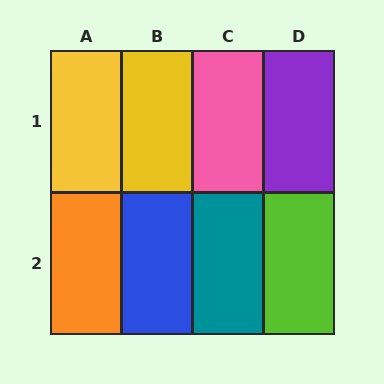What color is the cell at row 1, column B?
Yellow.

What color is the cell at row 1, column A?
Yellow.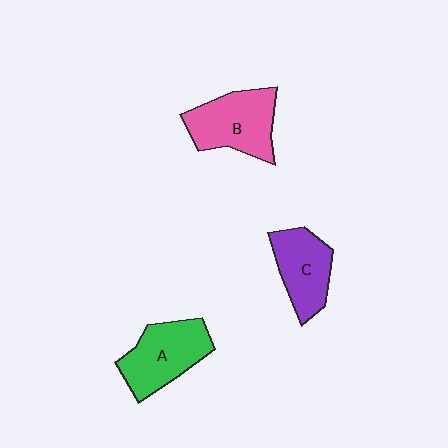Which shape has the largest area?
Shape B (pink).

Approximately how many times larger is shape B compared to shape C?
Approximately 1.2 times.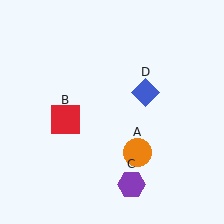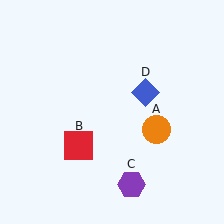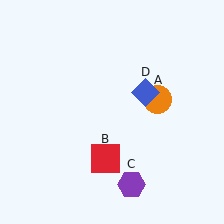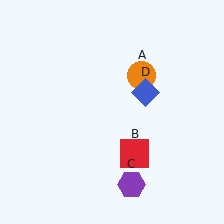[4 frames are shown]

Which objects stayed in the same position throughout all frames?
Purple hexagon (object C) and blue diamond (object D) remained stationary.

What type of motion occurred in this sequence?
The orange circle (object A), red square (object B) rotated counterclockwise around the center of the scene.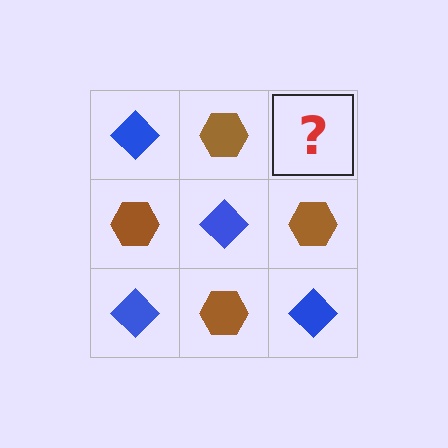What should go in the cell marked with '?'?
The missing cell should contain a blue diamond.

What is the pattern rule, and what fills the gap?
The rule is that it alternates blue diamond and brown hexagon in a checkerboard pattern. The gap should be filled with a blue diamond.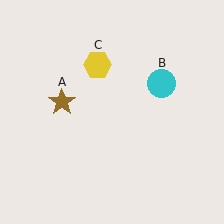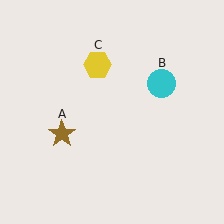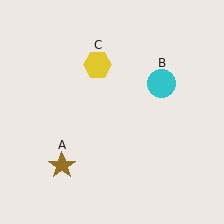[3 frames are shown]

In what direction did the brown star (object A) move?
The brown star (object A) moved down.